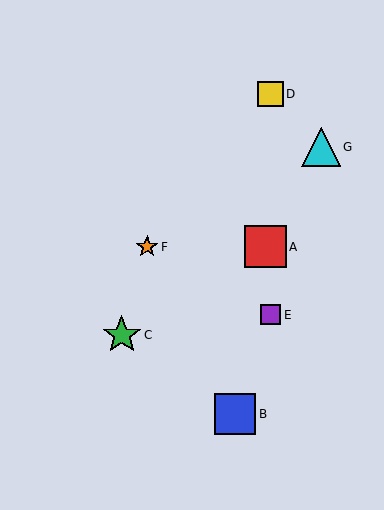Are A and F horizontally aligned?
Yes, both are at y≈247.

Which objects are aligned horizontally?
Objects A, F are aligned horizontally.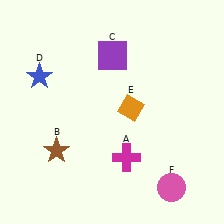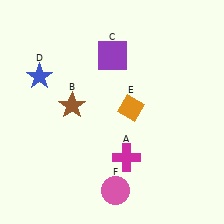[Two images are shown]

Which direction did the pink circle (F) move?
The pink circle (F) moved left.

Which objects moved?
The objects that moved are: the brown star (B), the pink circle (F).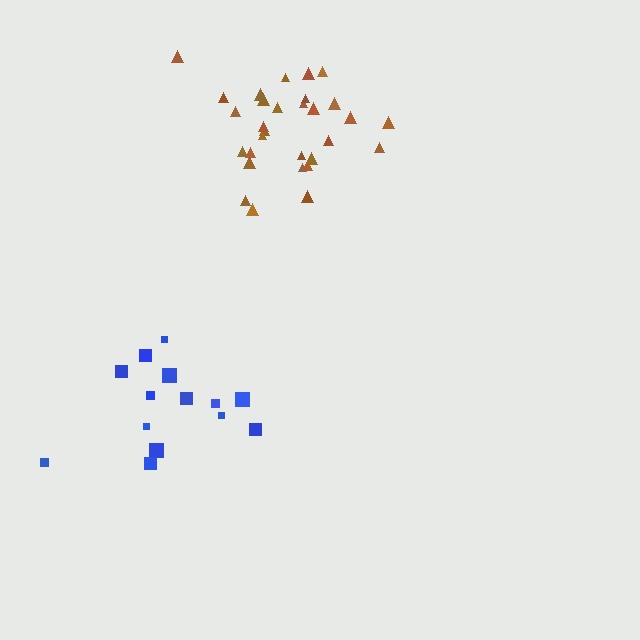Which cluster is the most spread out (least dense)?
Blue.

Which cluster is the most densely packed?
Brown.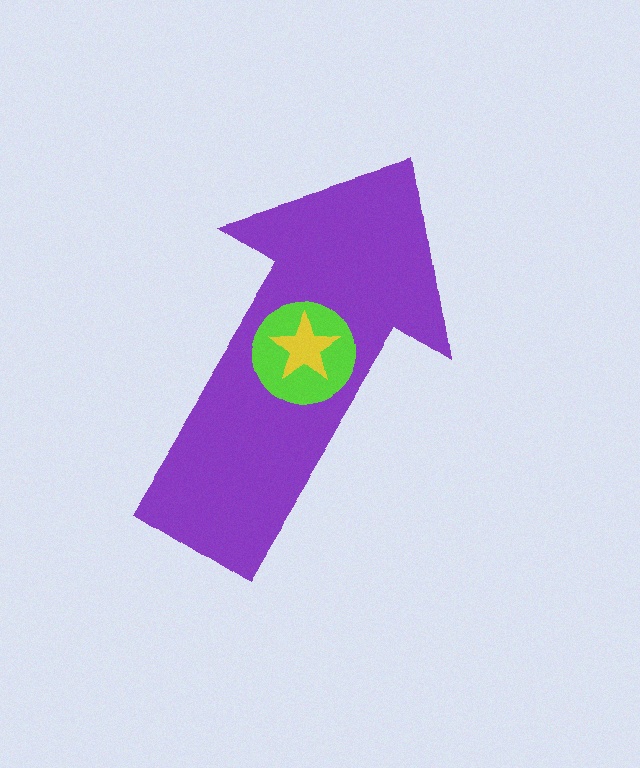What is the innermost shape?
The yellow star.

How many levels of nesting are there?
3.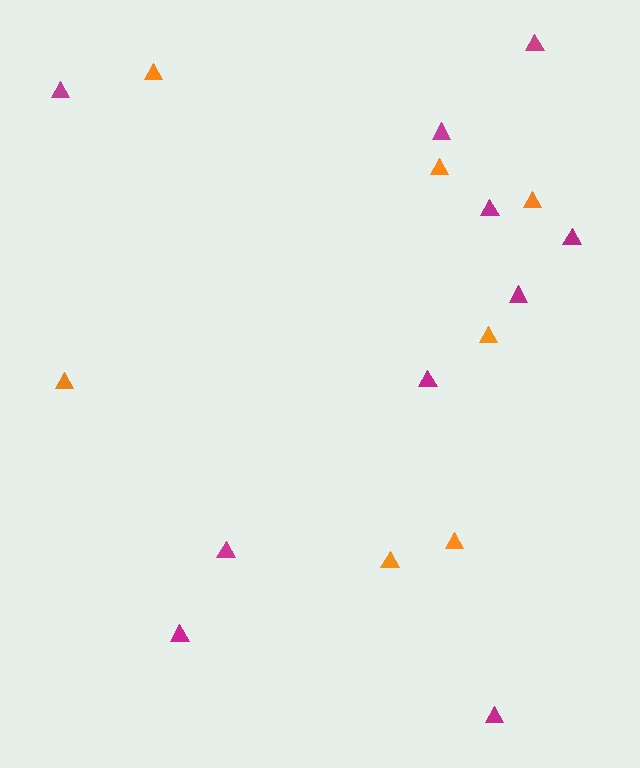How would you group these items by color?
There are 2 groups: one group of magenta triangles (10) and one group of orange triangles (7).